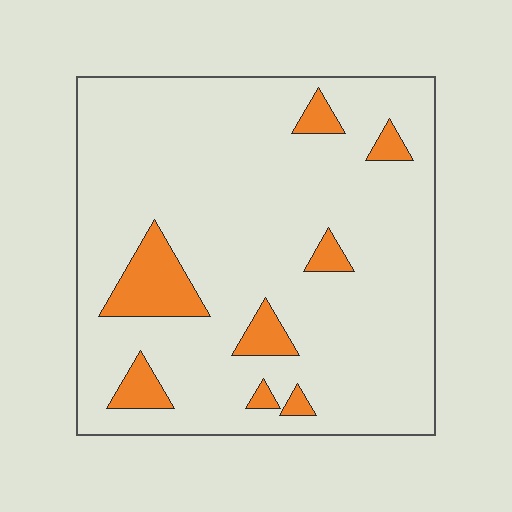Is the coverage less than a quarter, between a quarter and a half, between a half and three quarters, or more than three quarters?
Less than a quarter.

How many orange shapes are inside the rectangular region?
8.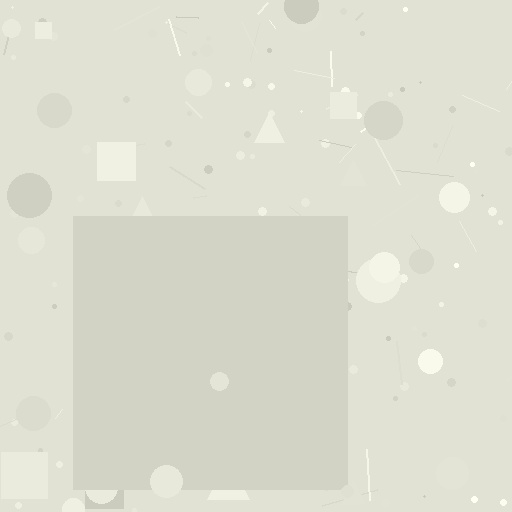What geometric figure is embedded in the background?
A square is embedded in the background.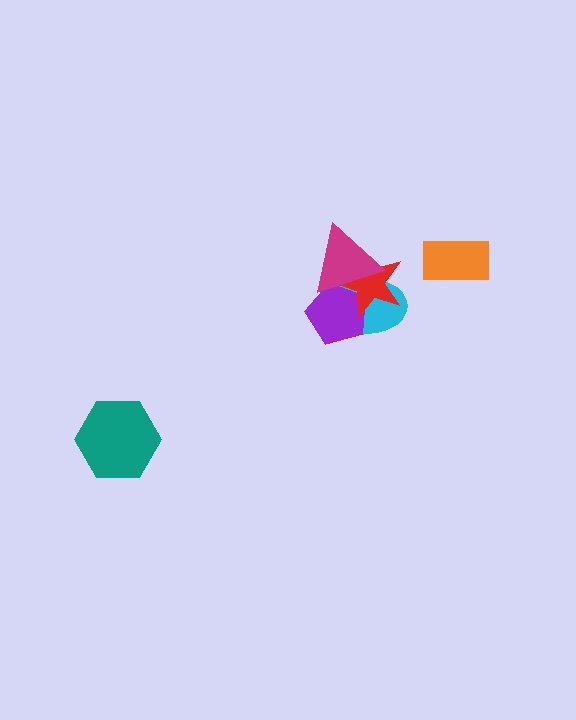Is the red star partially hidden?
Yes, it is partially covered by another shape.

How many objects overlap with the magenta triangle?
3 objects overlap with the magenta triangle.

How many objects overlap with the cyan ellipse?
3 objects overlap with the cyan ellipse.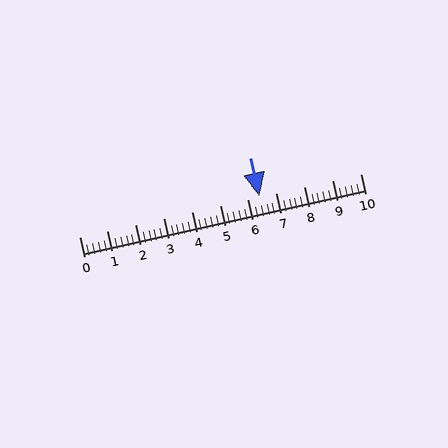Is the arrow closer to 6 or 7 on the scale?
The arrow is closer to 6.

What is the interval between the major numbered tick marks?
The major tick marks are spaced 1 units apart.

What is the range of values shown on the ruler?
The ruler shows values from 0 to 10.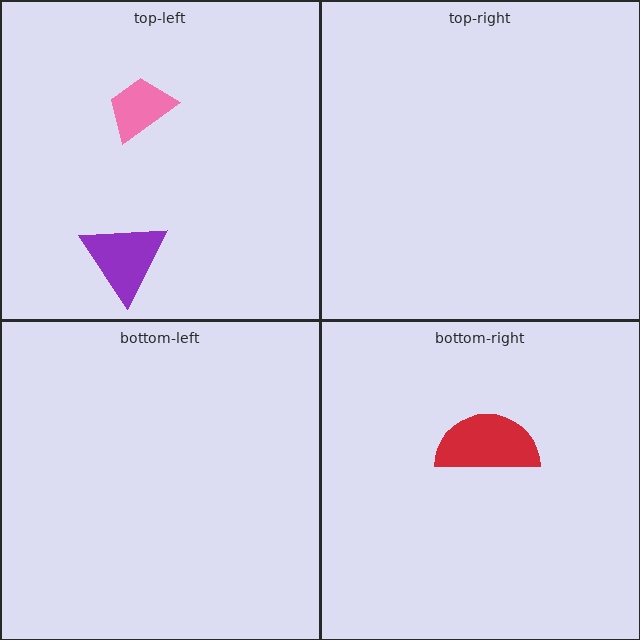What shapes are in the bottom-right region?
The red semicircle.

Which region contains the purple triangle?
The top-left region.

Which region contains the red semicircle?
The bottom-right region.